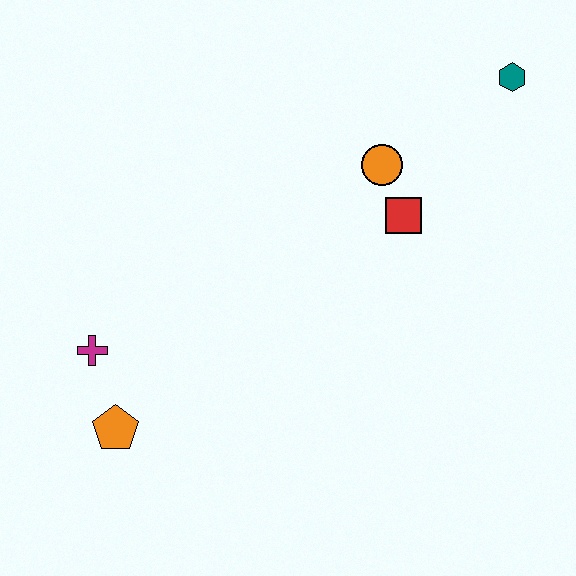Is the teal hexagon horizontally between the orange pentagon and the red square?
No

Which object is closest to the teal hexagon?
The orange circle is closest to the teal hexagon.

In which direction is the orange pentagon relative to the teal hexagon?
The orange pentagon is to the left of the teal hexagon.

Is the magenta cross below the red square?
Yes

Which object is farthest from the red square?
The orange pentagon is farthest from the red square.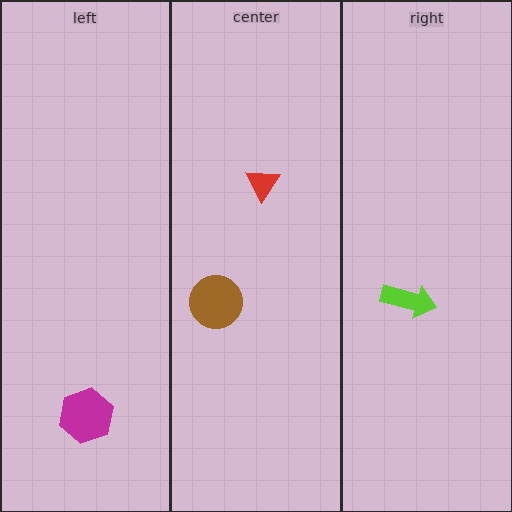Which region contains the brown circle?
The center region.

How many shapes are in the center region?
2.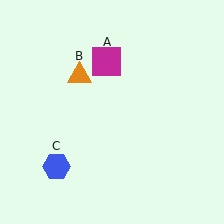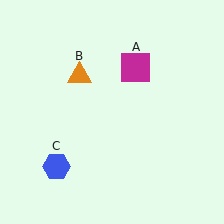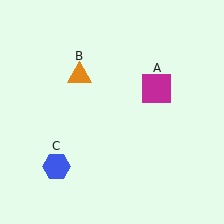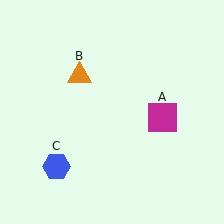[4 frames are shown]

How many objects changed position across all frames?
1 object changed position: magenta square (object A).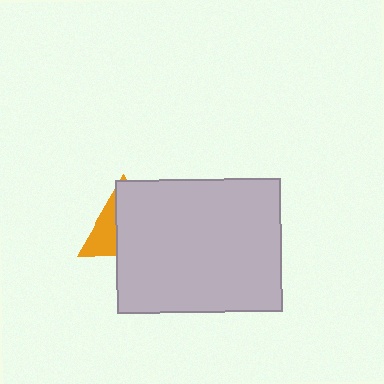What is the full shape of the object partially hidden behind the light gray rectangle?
The partially hidden object is an orange triangle.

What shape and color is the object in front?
The object in front is a light gray rectangle.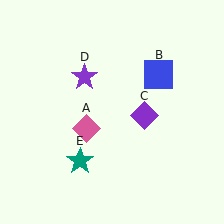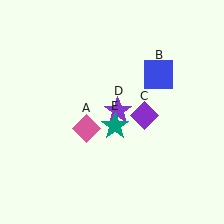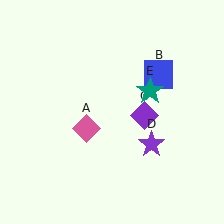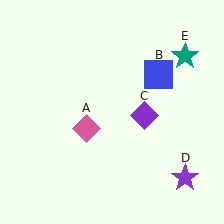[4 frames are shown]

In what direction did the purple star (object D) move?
The purple star (object D) moved down and to the right.